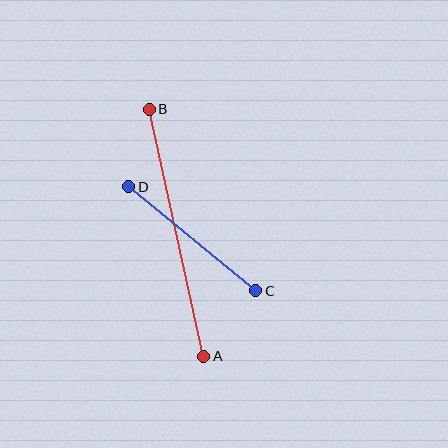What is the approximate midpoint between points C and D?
The midpoint is at approximately (192, 239) pixels.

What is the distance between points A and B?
The distance is approximately 253 pixels.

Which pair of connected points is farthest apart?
Points A and B are farthest apart.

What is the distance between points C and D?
The distance is approximately 164 pixels.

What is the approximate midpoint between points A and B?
The midpoint is at approximately (176, 233) pixels.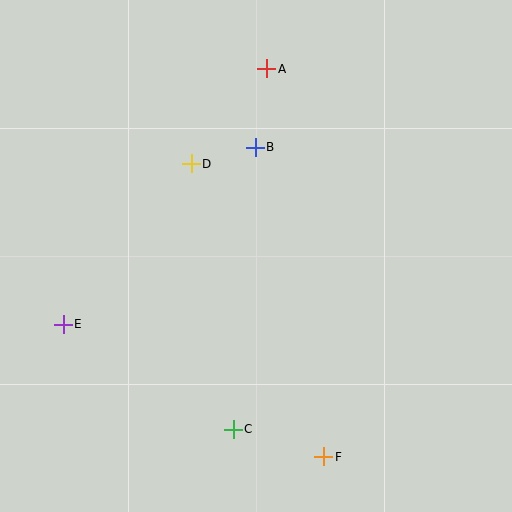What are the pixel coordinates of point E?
Point E is at (63, 324).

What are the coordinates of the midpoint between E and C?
The midpoint between E and C is at (148, 377).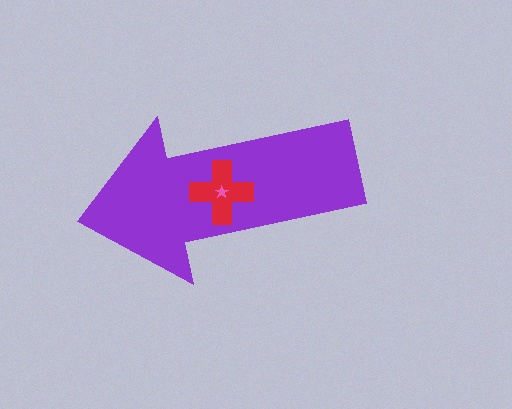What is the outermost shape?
The purple arrow.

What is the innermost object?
The pink star.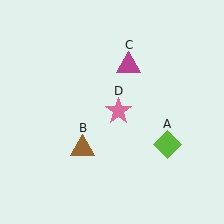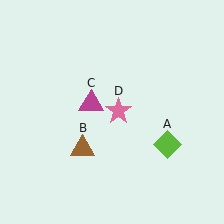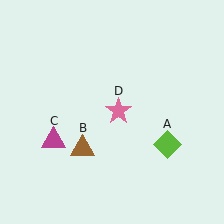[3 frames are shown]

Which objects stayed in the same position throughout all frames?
Lime diamond (object A) and brown triangle (object B) and pink star (object D) remained stationary.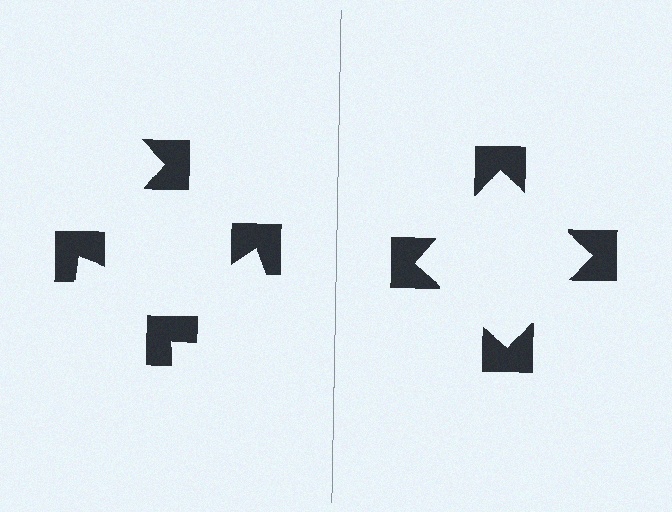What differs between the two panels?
The notched squares are positioned identically on both sides; only the wedge orientations differ. On the right they align to a square; on the left they are misaligned.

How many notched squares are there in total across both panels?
8 — 4 on each side.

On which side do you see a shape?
An illusory square appears on the right side. On the left side the wedge cuts are rotated, so no coherent shape forms.